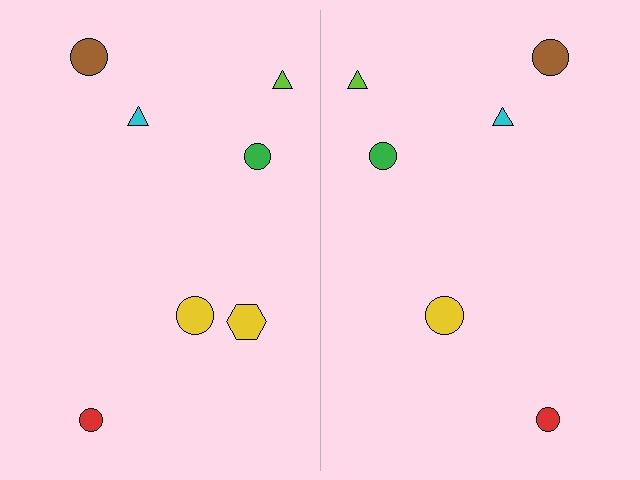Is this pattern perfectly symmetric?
No, the pattern is not perfectly symmetric. A yellow hexagon is missing from the right side.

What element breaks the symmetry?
A yellow hexagon is missing from the right side.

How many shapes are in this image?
There are 13 shapes in this image.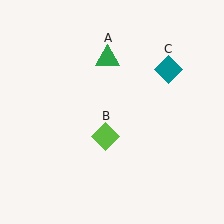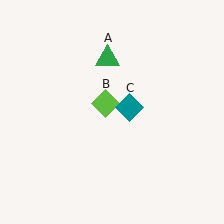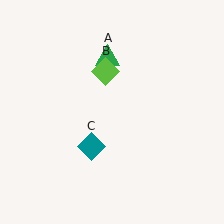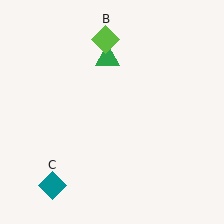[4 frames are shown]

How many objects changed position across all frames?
2 objects changed position: lime diamond (object B), teal diamond (object C).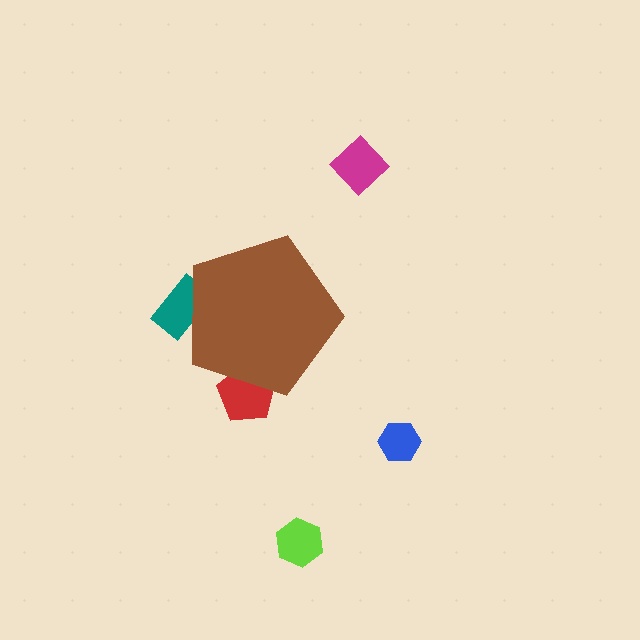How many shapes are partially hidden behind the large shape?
2 shapes are partially hidden.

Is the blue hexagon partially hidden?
No, the blue hexagon is fully visible.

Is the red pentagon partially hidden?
Yes, the red pentagon is partially hidden behind the brown pentagon.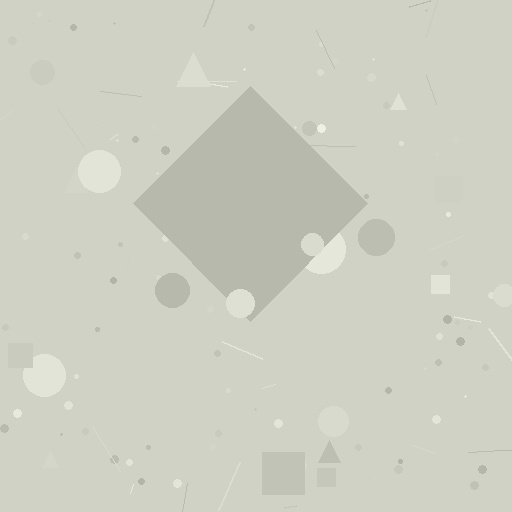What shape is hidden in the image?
A diamond is hidden in the image.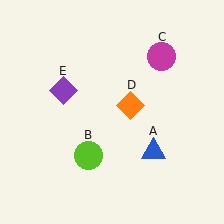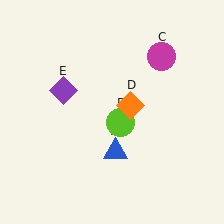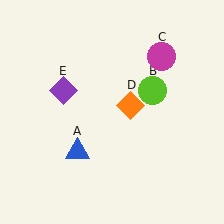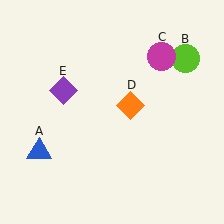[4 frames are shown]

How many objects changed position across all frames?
2 objects changed position: blue triangle (object A), lime circle (object B).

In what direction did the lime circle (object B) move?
The lime circle (object B) moved up and to the right.